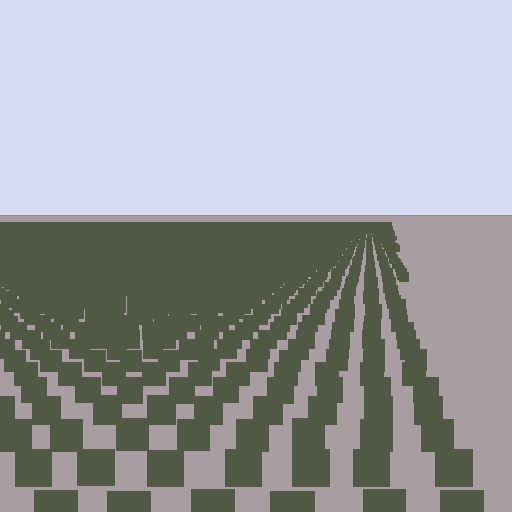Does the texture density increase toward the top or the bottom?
Density increases toward the top.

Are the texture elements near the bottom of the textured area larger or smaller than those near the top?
Larger. Near the bottom, elements are closer to the viewer and appear at a bigger on-screen size.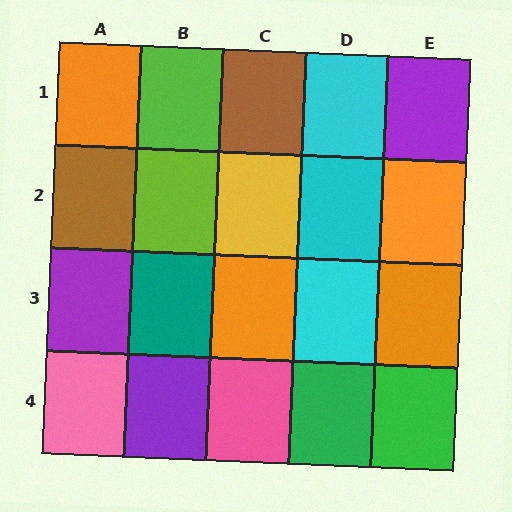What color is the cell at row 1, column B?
Lime.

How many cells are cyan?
3 cells are cyan.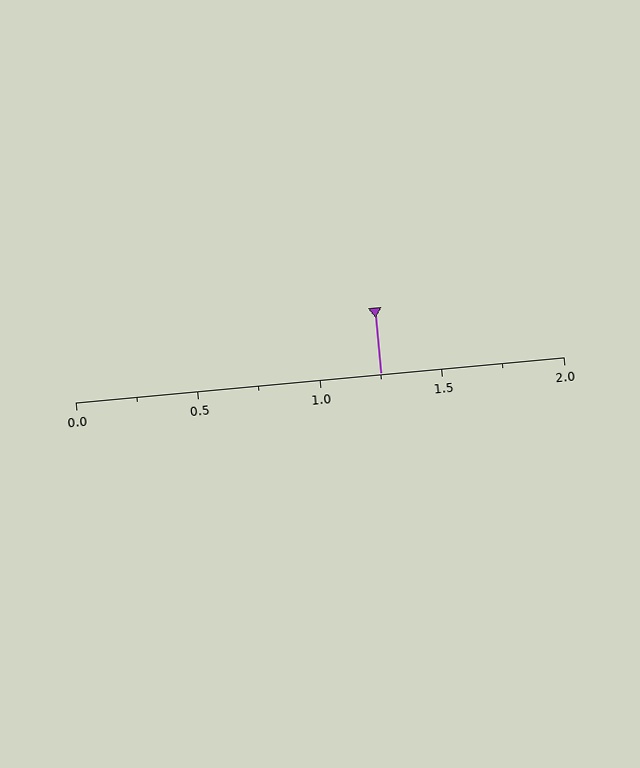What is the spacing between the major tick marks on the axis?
The major ticks are spaced 0.5 apart.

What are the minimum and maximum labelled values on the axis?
The axis runs from 0.0 to 2.0.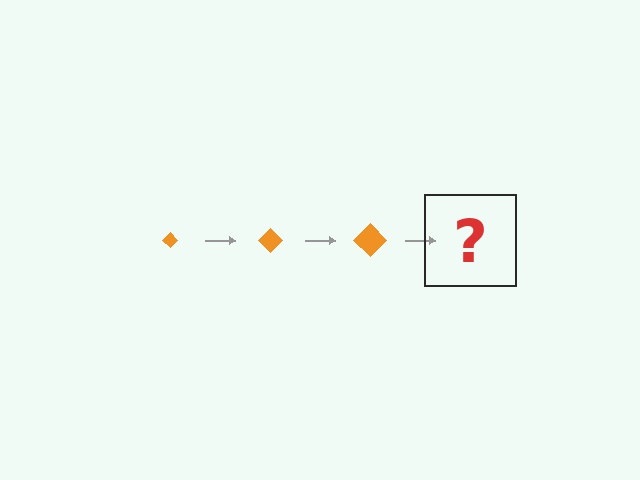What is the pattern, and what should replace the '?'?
The pattern is that the diamond gets progressively larger each step. The '?' should be an orange diamond, larger than the previous one.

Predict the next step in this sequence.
The next step is an orange diamond, larger than the previous one.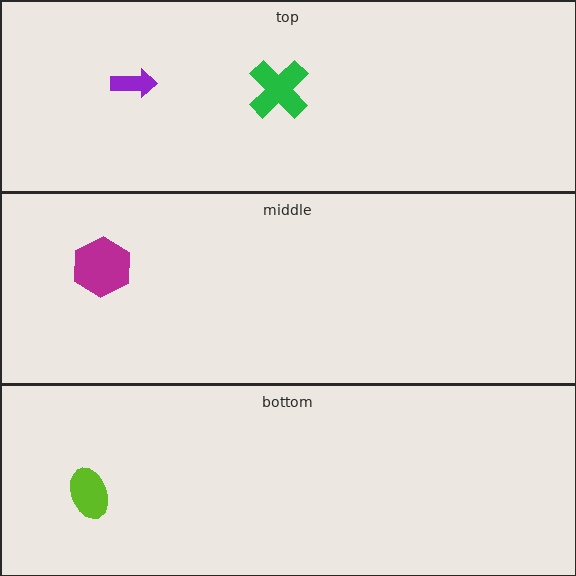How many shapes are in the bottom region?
1.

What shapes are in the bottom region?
The lime ellipse.